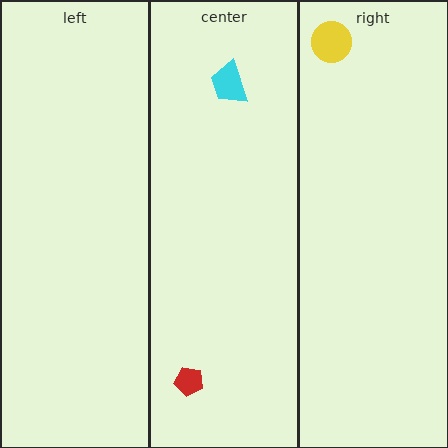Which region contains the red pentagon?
The center region.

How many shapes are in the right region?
1.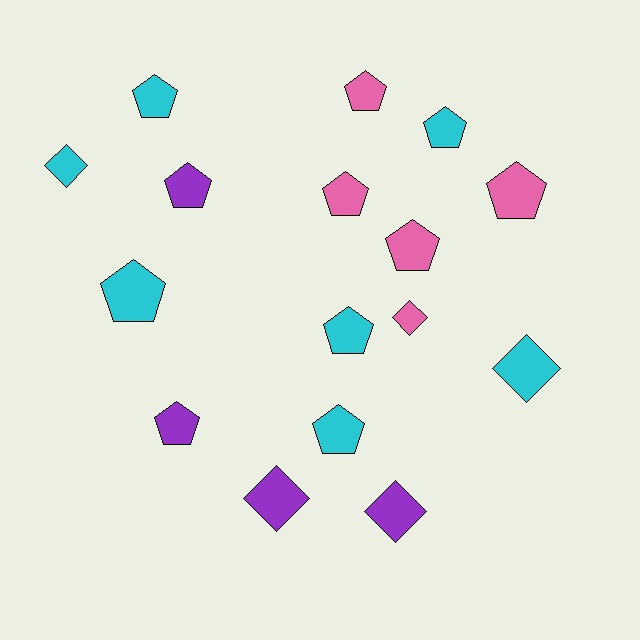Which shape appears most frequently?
Pentagon, with 11 objects.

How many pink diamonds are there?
There is 1 pink diamond.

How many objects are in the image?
There are 16 objects.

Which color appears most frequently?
Cyan, with 7 objects.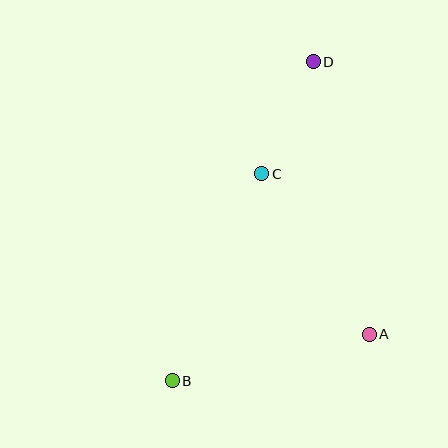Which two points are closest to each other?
Points C and D are closest to each other.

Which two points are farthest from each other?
Points B and D are farthest from each other.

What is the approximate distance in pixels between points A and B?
The distance between A and B is approximately 203 pixels.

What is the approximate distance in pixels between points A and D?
The distance between A and D is approximately 278 pixels.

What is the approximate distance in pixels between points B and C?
The distance between B and C is approximately 226 pixels.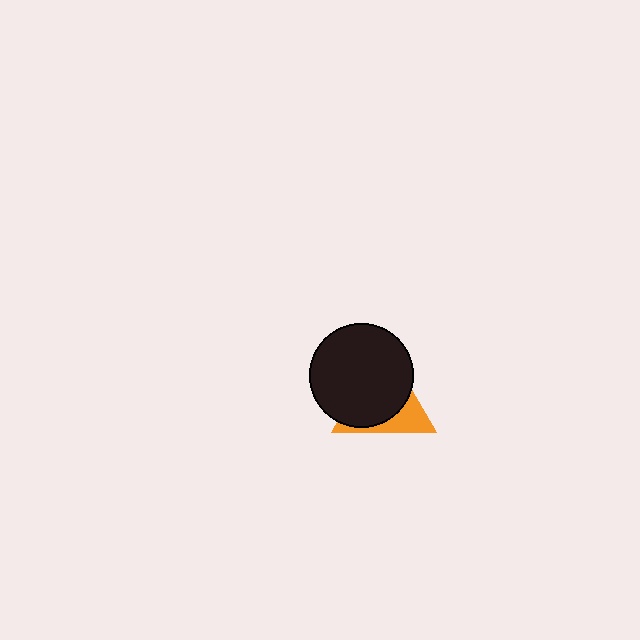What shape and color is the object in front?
The object in front is a black circle.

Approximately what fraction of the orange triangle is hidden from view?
Roughly 68% of the orange triangle is hidden behind the black circle.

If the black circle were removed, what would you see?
You would see the complete orange triangle.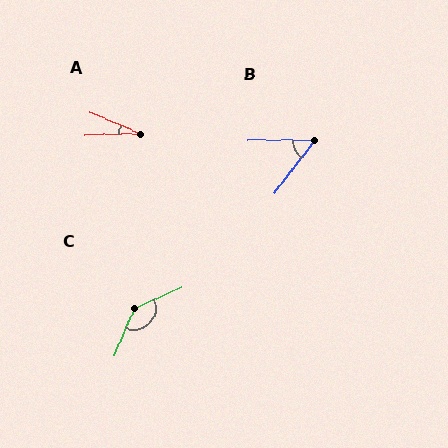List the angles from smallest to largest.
A (25°), B (53°), C (137°).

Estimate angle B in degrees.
Approximately 53 degrees.